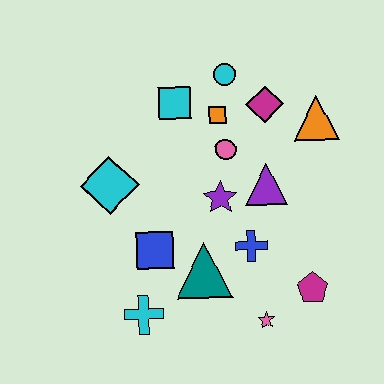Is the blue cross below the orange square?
Yes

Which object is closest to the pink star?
The magenta pentagon is closest to the pink star.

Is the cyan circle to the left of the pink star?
Yes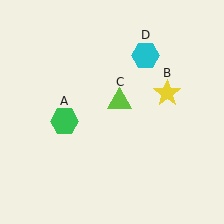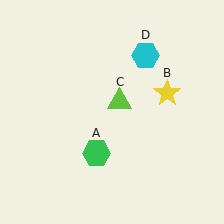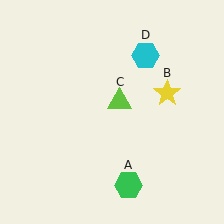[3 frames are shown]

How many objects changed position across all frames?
1 object changed position: green hexagon (object A).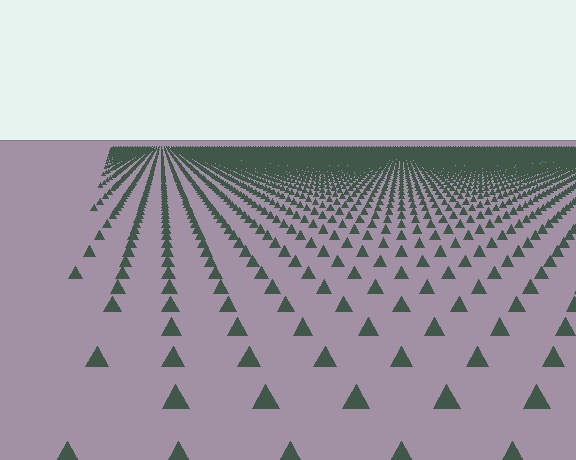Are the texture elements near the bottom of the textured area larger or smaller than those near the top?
Larger. Near the bottom, elements are closer to the viewer and appear at a bigger on-screen size.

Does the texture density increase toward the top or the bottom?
Density increases toward the top.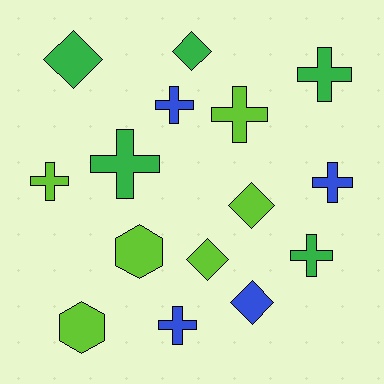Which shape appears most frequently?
Cross, with 8 objects.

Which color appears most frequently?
Lime, with 6 objects.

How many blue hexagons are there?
There are no blue hexagons.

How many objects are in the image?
There are 15 objects.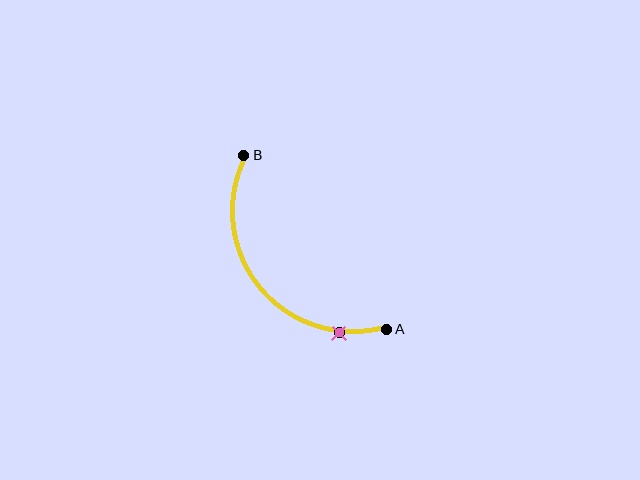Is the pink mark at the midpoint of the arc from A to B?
No. The pink mark lies on the arc but is closer to endpoint A. The arc midpoint would be at the point on the curve equidistant along the arc from both A and B.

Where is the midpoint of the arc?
The arc midpoint is the point on the curve farthest from the straight line joining A and B. It sits below and to the left of that line.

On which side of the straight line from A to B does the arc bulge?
The arc bulges below and to the left of the straight line connecting A and B.